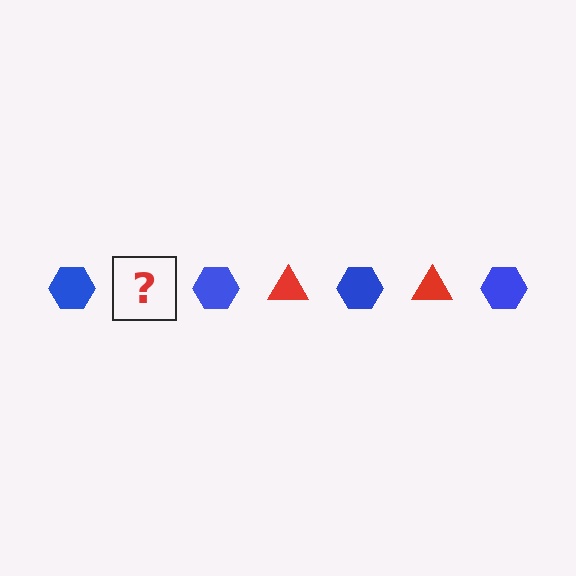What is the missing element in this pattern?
The missing element is a red triangle.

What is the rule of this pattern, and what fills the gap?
The rule is that the pattern alternates between blue hexagon and red triangle. The gap should be filled with a red triangle.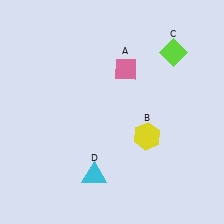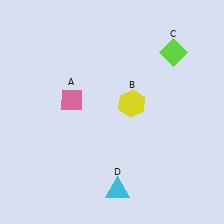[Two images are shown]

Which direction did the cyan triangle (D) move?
The cyan triangle (D) moved right.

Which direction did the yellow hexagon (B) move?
The yellow hexagon (B) moved up.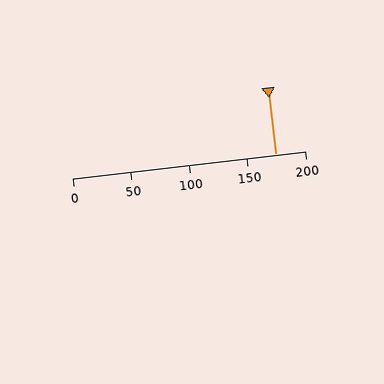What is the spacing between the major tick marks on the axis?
The major ticks are spaced 50 apart.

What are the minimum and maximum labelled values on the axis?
The axis runs from 0 to 200.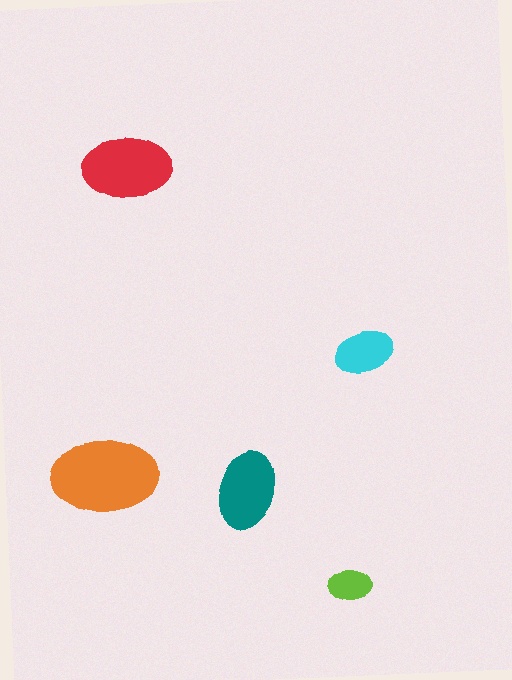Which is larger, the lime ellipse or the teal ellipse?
The teal one.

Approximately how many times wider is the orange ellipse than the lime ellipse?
About 2.5 times wider.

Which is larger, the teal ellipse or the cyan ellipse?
The teal one.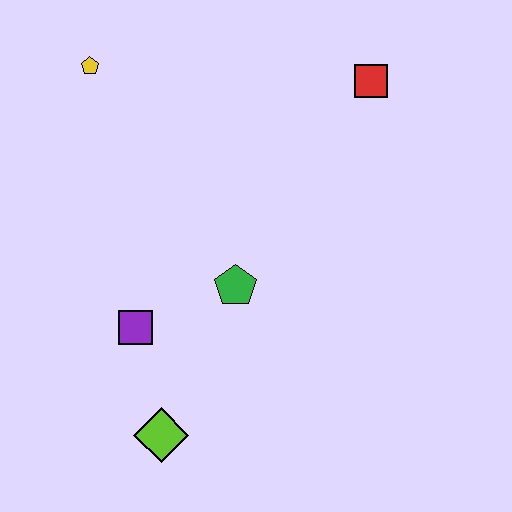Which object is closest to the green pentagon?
The purple square is closest to the green pentagon.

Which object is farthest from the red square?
The lime diamond is farthest from the red square.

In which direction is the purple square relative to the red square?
The purple square is below the red square.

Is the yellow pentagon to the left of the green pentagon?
Yes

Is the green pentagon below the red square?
Yes